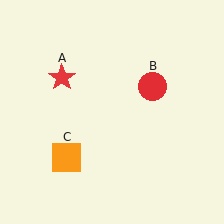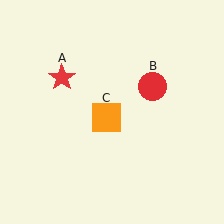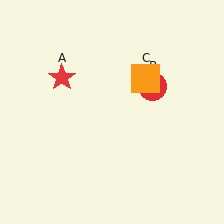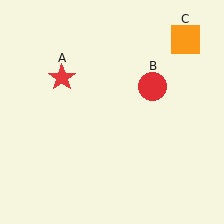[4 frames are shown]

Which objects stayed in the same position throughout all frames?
Red star (object A) and red circle (object B) remained stationary.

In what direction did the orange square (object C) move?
The orange square (object C) moved up and to the right.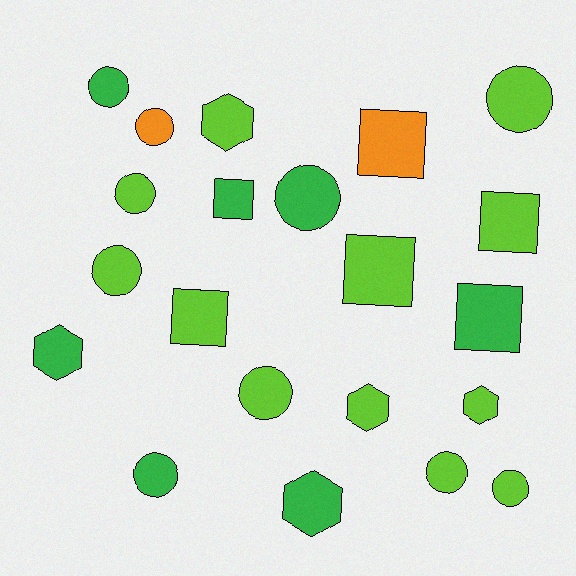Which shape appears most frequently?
Circle, with 10 objects.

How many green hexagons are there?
There are 2 green hexagons.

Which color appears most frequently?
Lime, with 12 objects.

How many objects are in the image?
There are 21 objects.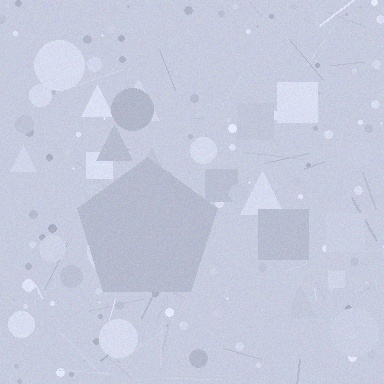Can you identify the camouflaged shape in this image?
The camouflaged shape is a pentagon.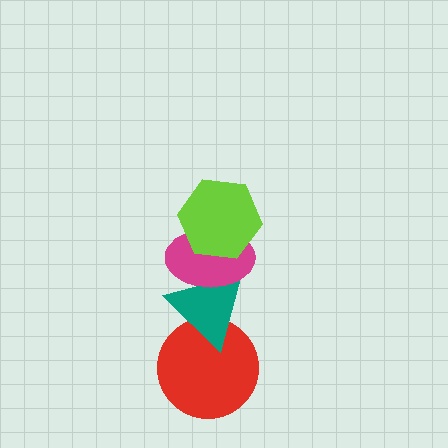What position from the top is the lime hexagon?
The lime hexagon is 1st from the top.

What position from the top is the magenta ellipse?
The magenta ellipse is 2nd from the top.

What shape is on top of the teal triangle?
The magenta ellipse is on top of the teal triangle.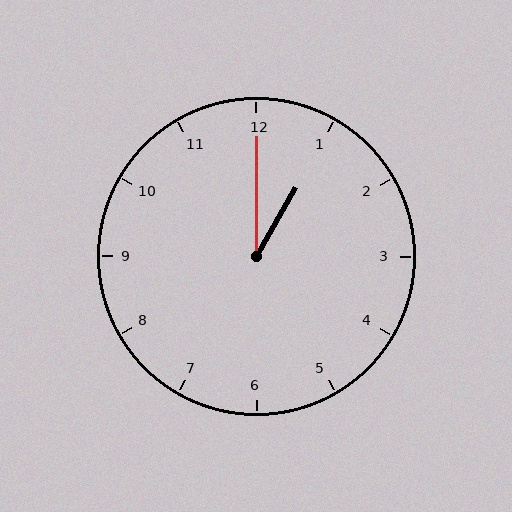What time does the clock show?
1:00.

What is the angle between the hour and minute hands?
Approximately 30 degrees.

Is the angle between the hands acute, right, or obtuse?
It is acute.